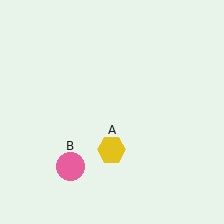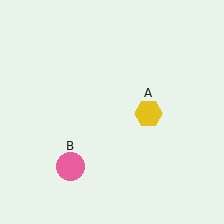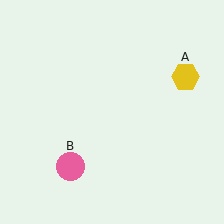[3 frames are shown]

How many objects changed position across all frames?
1 object changed position: yellow hexagon (object A).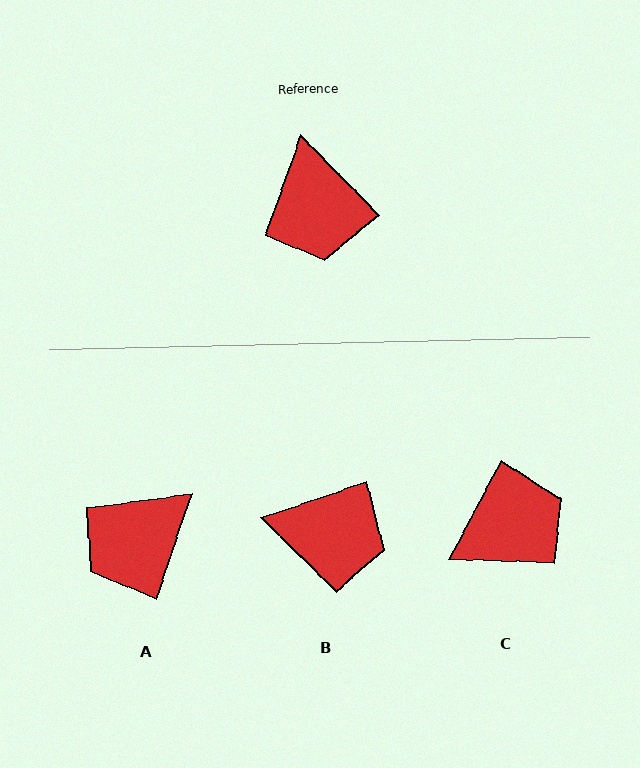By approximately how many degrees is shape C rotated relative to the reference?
Approximately 108 degrees counter-clockwise.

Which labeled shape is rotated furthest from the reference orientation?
C, about 108 degrees away.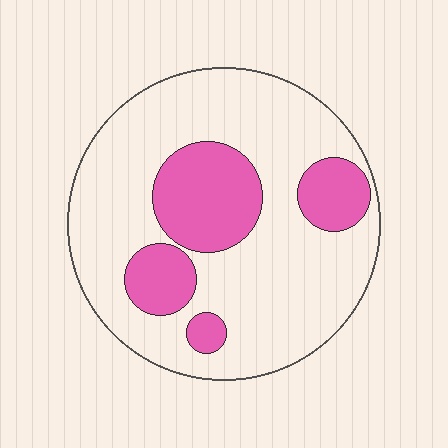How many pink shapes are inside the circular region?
4.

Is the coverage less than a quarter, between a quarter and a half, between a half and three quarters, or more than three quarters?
Between a quarter and a half.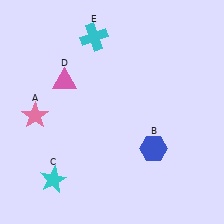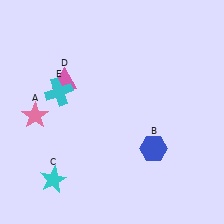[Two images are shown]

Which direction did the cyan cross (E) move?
The cyan cross (E) moved down.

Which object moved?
The cyan cross (E) moved down.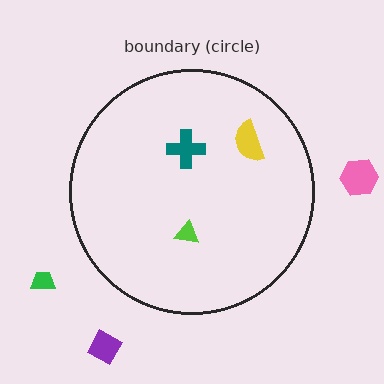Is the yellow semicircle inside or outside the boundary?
Inside.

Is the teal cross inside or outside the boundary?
Inside.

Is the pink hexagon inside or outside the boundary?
Outside.